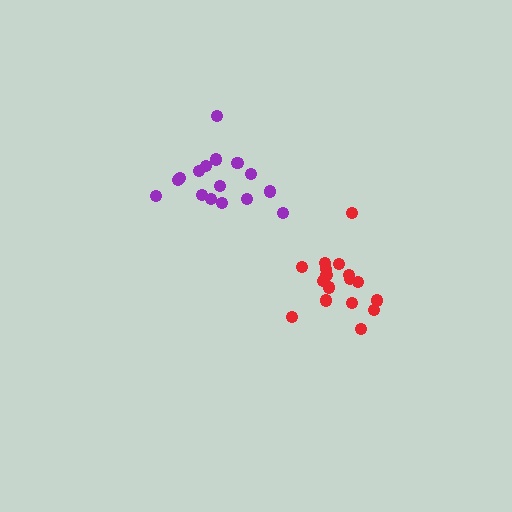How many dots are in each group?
Group 1: 16 dots, Group 2: 17 dots (33 total).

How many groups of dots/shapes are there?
There are 2 groups.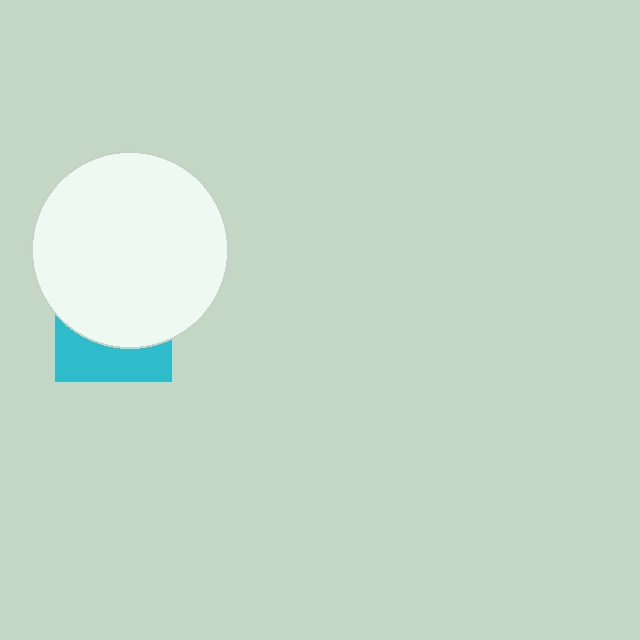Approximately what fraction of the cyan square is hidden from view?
Roughly 66% of the cyan square is hidden behind the white circle.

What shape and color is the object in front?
The object in front is a white circle.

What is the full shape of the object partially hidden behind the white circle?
The partially hidden object is a cyan square.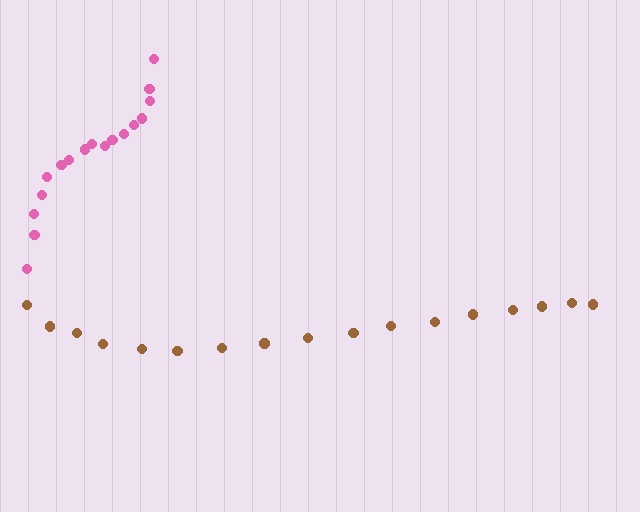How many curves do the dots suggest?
There are 2 distinct paths.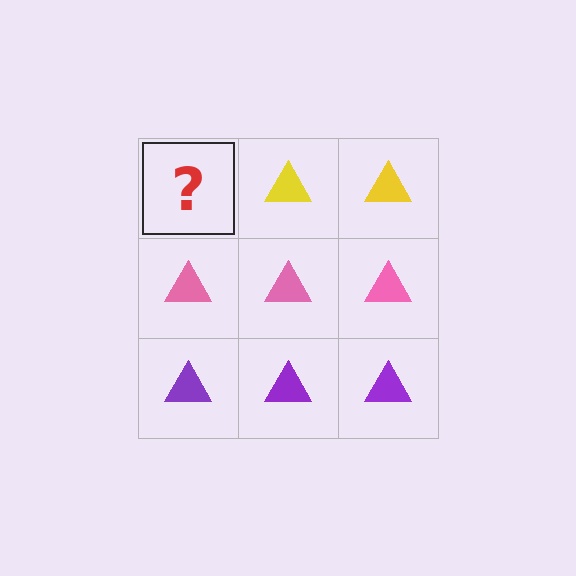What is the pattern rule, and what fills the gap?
The rule is that each row has a consistent color. The gap should be filled with a yellow triangle.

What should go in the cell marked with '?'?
The missing cell should contain a yellow triangle.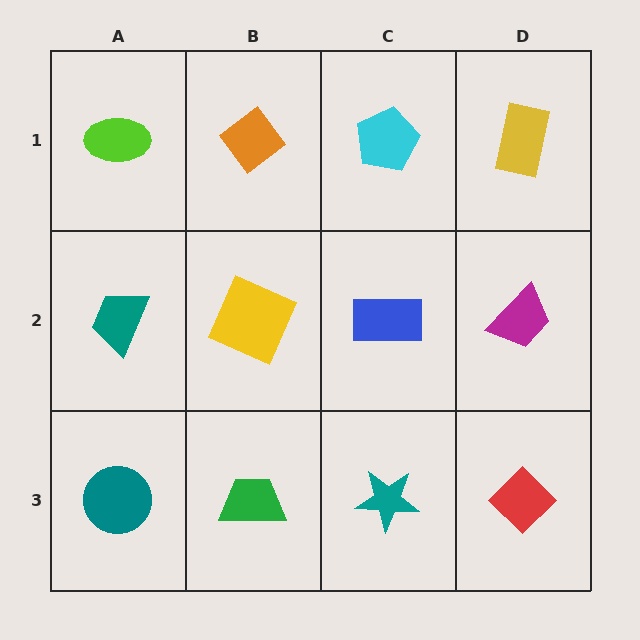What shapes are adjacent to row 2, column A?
A lime ellipse (row 1, column A), a teal circle (row 3, column A), a yellow square (row 2, column B).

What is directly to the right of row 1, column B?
A cyan pentagon.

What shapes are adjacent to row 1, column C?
A blue rectangle (row 2, column C), an orange diamond (row 1, column B), a yellow rectangle (row 1, column D).